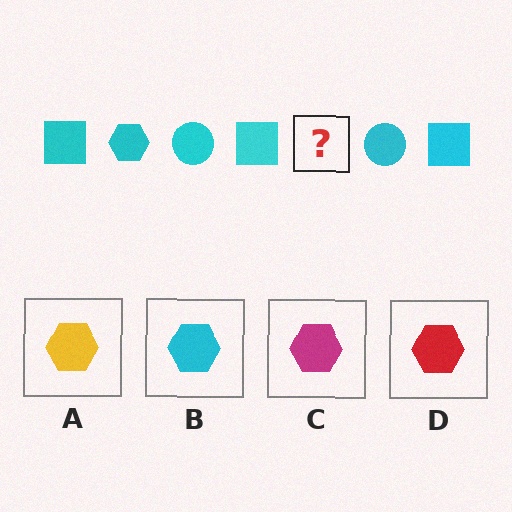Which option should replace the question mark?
Option B.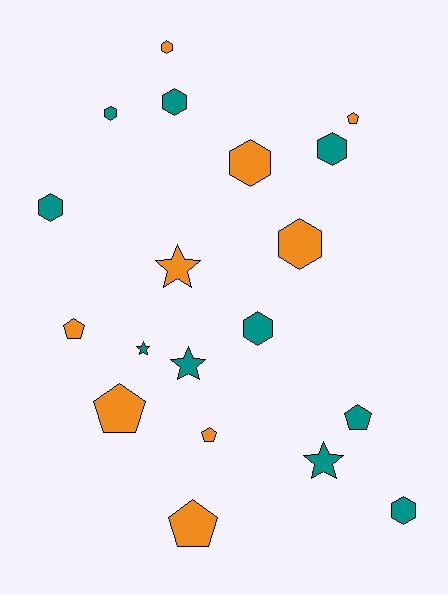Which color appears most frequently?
Teal, with 10 objects.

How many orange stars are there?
There is 1 orange star.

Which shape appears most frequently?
Hexagon, with 9 objects.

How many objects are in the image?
There are 19 objects.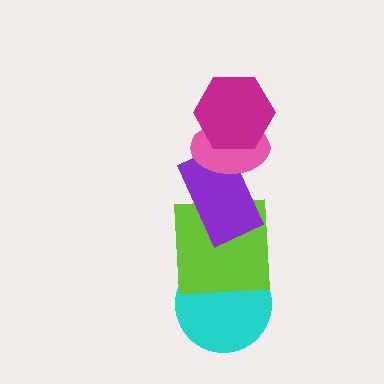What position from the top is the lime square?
The lime square is 4th from the top.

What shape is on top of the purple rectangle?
The pink ellipse is on top of the purple rectangle.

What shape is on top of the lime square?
The purple rectangle is on top of the lime square.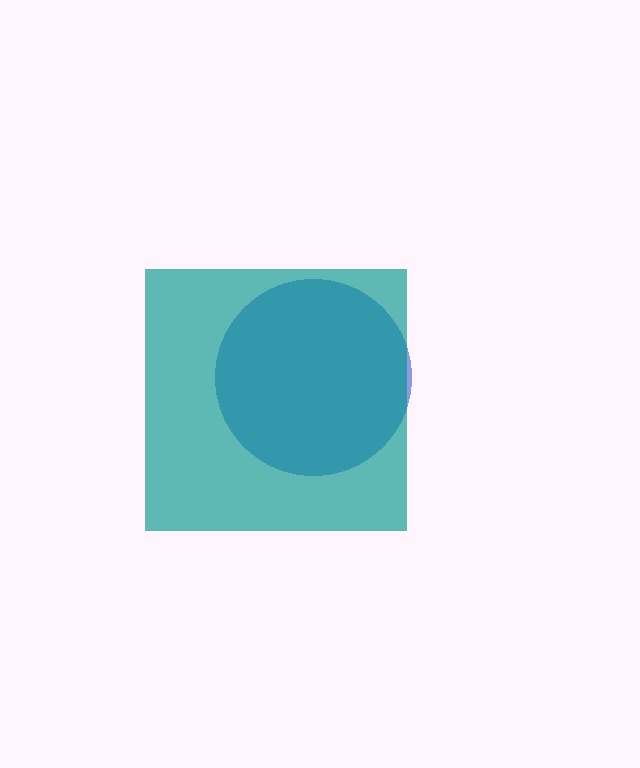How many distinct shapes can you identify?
There are 2 distinct shapes: a blue circle, a teal square.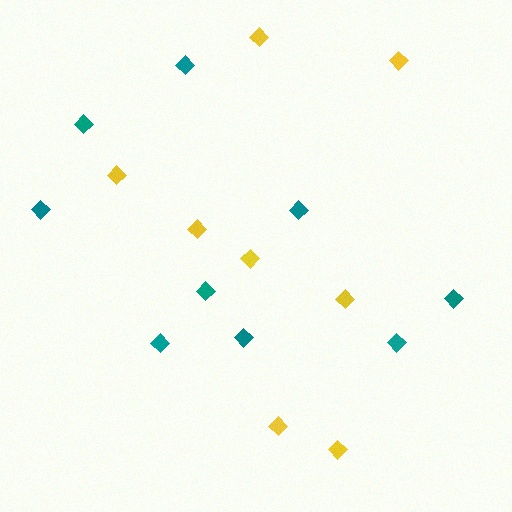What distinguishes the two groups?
There are 2 groups: one group of teal diamonds (9) and one group of yellow diamonds (8).